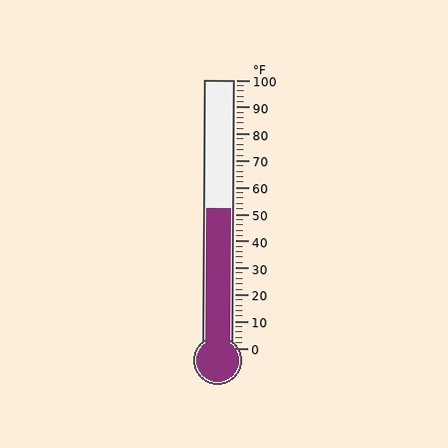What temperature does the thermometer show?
The thermometer shows approximately 52°F.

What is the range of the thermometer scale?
The thermometer scale ranges from 0°F to 100°F.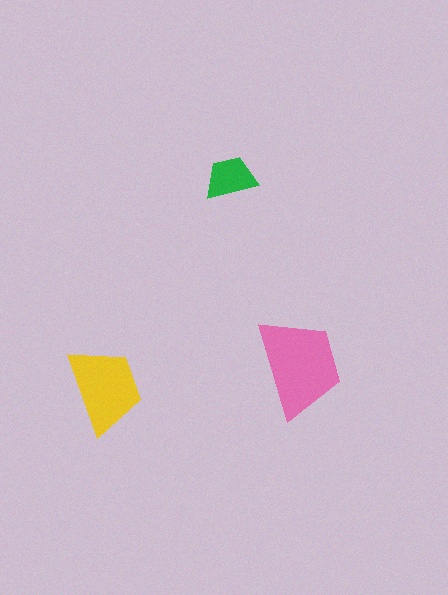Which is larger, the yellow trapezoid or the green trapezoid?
The yellow one.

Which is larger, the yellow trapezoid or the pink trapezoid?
The pink one.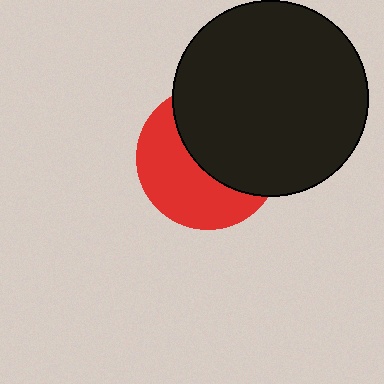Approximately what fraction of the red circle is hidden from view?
Roughly 52% of the red circle is hidden behind the black circle.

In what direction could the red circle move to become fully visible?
The red circle could move toward the lower-left. That would shift it out from behind the black circle entirely.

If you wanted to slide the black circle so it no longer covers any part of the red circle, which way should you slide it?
Slide it toward the upper-right — that is the most direct way to separate the two shapes.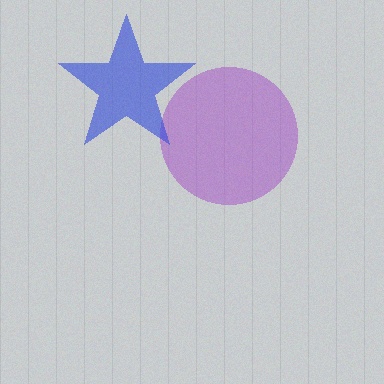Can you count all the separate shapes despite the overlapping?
Yes, there are 2 separate shapes.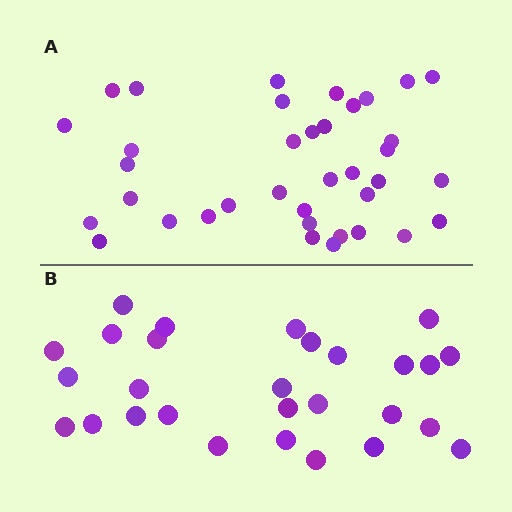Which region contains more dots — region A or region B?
Region A (the top region) has more dots.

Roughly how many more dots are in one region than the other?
Region A has roughly 8 or so more dots than region B.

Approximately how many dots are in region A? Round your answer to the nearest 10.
About 40 dots. (The exact count is 37, which rounds to 40.)